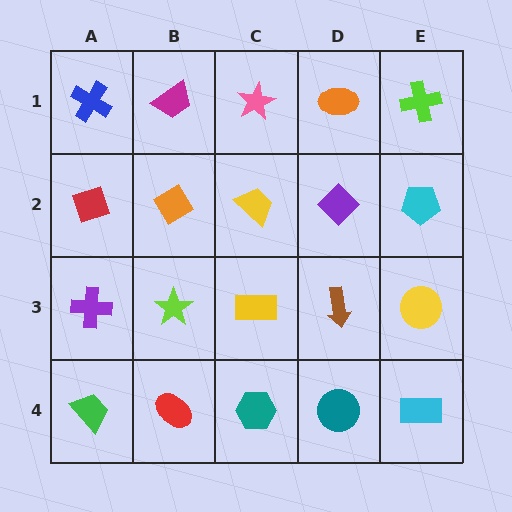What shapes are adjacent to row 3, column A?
A red diamond (row 2, column A), a green trapezoid (row 4, column A), a lime star (row 3, column B).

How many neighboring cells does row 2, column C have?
4.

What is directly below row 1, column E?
A cyan pentagon.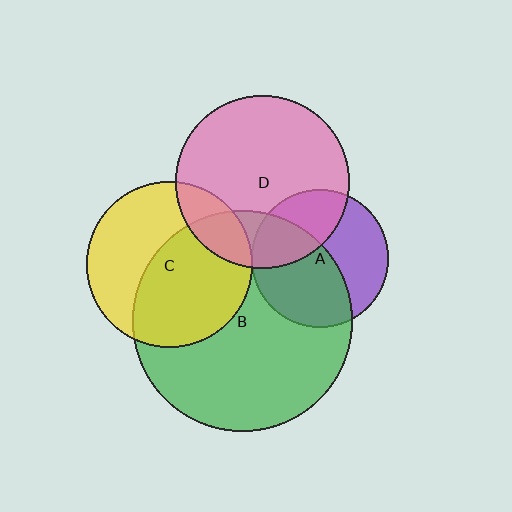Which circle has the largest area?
Circle B (green).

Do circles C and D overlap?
Yes.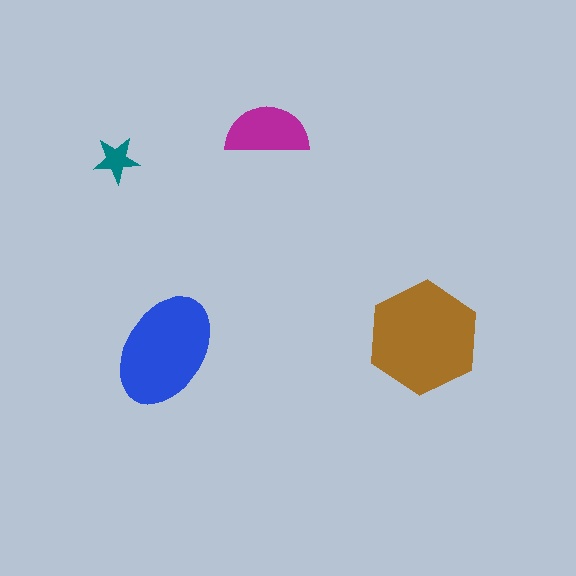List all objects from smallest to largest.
The teal star, the magenta semicircle, the blue ellipse, the brown hexagon.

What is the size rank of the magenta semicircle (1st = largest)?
3rd.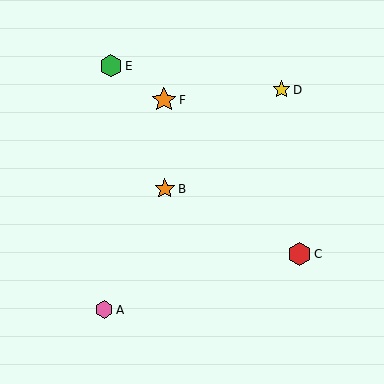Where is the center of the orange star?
The center of the orange star is at (165, 189).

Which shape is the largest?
The orange star (labeled F) is the largest.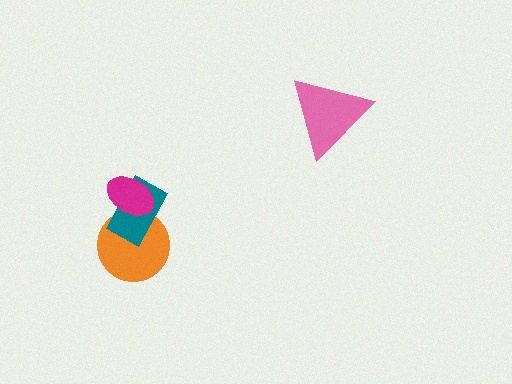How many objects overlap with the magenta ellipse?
2 objects overlap with the magenta ellipse.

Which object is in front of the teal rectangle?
The magenta ellipse is in front of the teal rectangle.